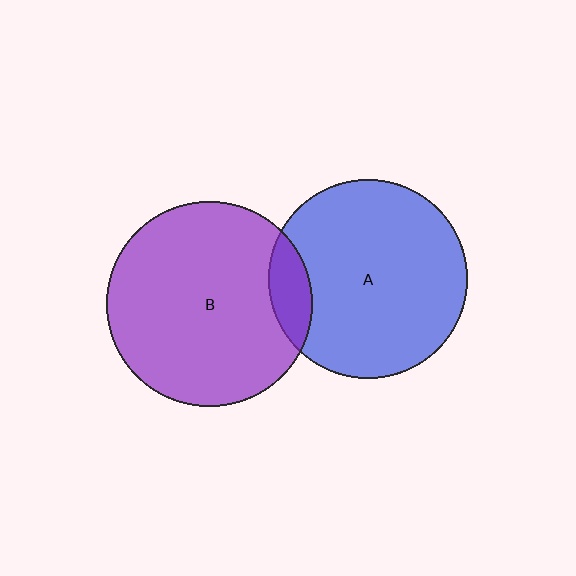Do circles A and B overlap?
Yes.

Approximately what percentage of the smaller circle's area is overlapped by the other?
Approximately 10%.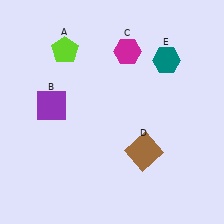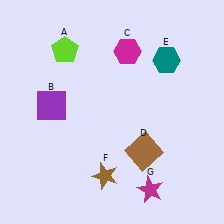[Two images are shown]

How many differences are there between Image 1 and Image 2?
There are 2 differences between the two images.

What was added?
A brown star (F), a magenta star (G) were added in Image 2.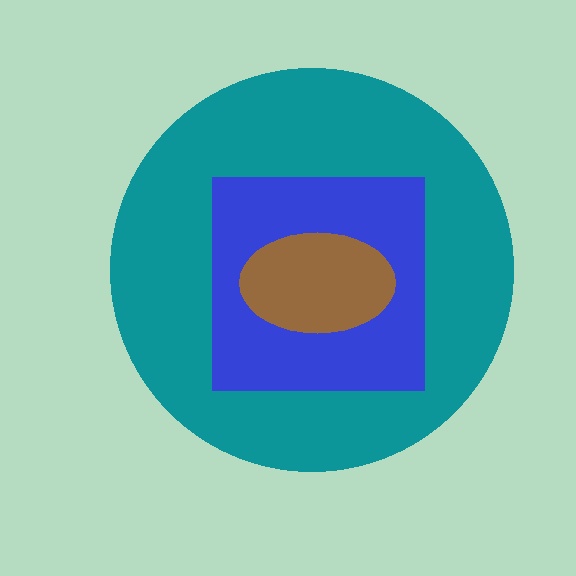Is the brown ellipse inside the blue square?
Yes.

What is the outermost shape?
The teal circle.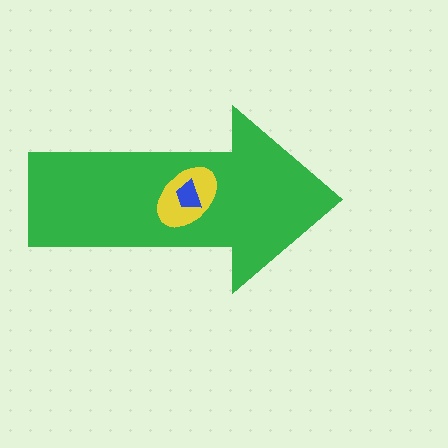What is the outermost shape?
The green arrow.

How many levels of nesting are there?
3.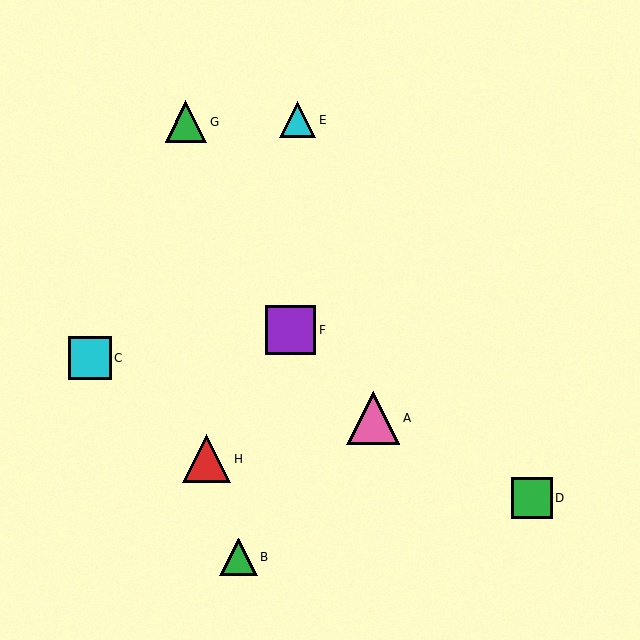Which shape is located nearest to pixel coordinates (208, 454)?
The red triangle (labeled H) at (207, 459) is nearest to that location.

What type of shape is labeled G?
Shape G is a green triangle.